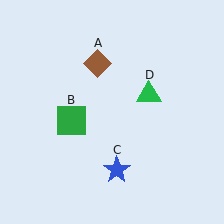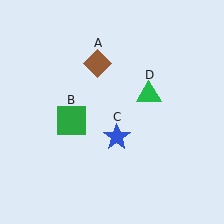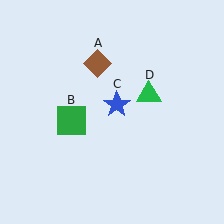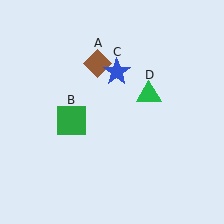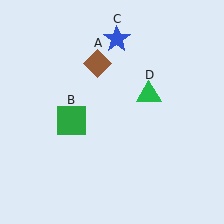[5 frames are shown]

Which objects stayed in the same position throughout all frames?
Brown diamond (object A) and green square (object B) and green triangle (object D) remained stationary.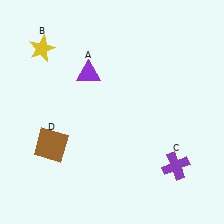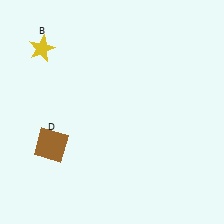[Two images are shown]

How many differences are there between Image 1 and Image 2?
There are 2 differences between the two images.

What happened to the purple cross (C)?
The purple cross (C) was removed in Image 2. It was in the bottom-right area of Image 1.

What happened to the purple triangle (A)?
The purple triangle (A) was removed in Image 2. It was in the top-left area of Image 1.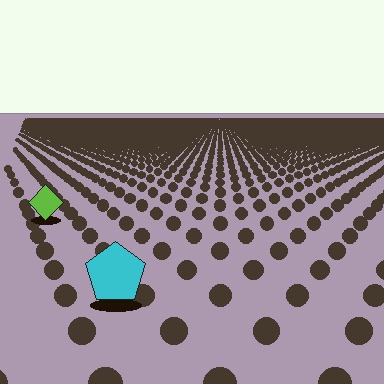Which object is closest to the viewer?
The cyan pentagon is closest. The texture marks near it are larger and more spread out.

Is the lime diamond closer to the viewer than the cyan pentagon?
No. The cyan pentagon is closer — you can tell from the texture gradient: the ground texture is coarser near it.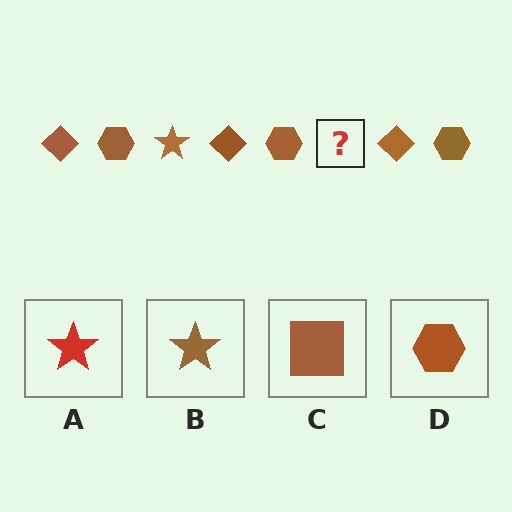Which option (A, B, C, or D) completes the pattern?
B.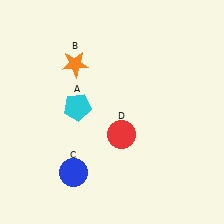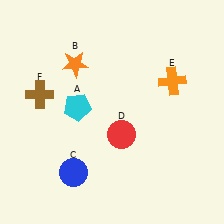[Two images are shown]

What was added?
An orange cross (E), a brown cross (F) were added in Image 2.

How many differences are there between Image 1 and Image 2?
There are 2 differences between the two images.